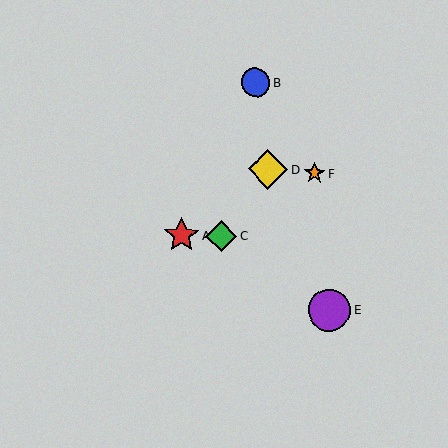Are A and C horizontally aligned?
Yes, both are at y≈235.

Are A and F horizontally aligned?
No, A is at y≈235 and F is at y≈173.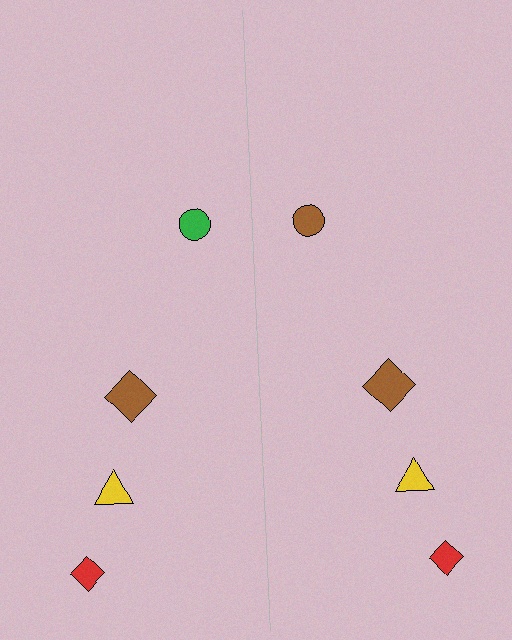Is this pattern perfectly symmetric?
No, the pattern is not perfectly symmetric. The brown circle on the right side breaks the symmetry — its mirror counterpart is green.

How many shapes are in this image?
There are 8 shapes in this image.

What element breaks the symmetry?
The brown circle on the right side breaks the symmetry — its mirror counterpart is green.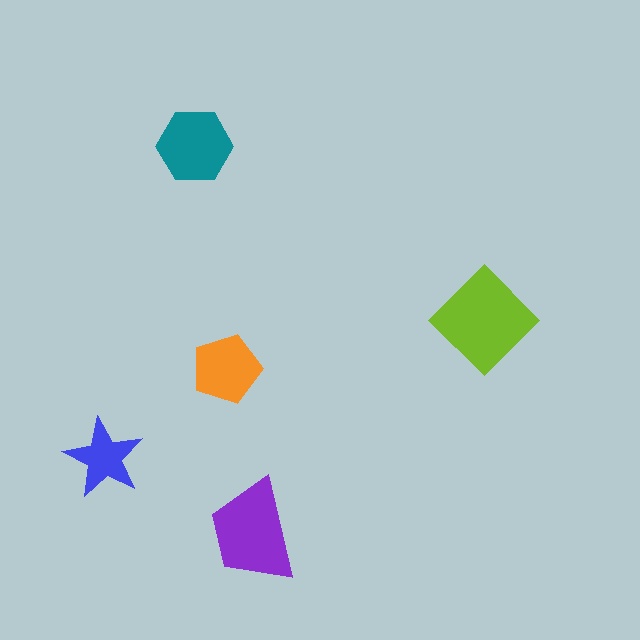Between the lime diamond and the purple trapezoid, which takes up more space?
The lime diamond.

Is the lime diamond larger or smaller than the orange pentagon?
Larger.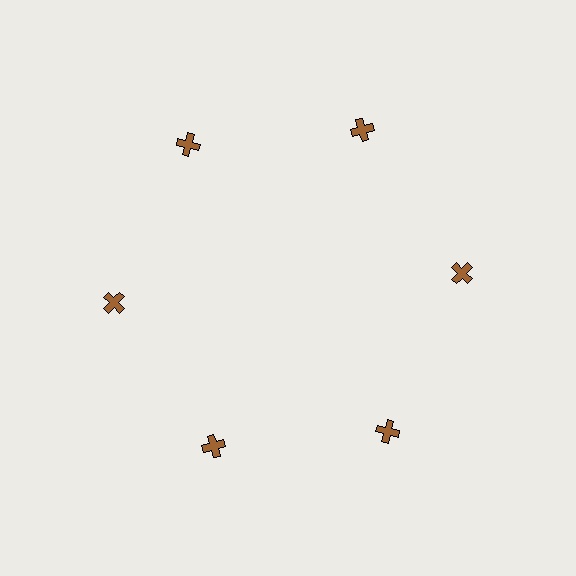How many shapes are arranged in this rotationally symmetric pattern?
There are 6 shapes, arranged in 6 groups of 1.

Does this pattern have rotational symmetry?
Yes, this pattern has 6-fold rotational symmetry. It looks the same after rotating 60 degrees around the center.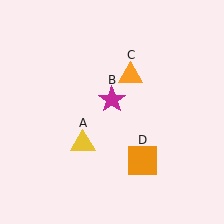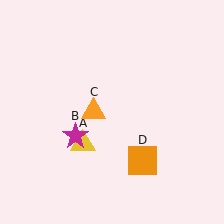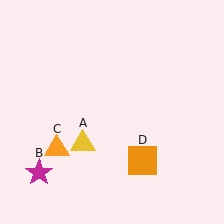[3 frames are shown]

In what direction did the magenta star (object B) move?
The magenta star (object B) moved down and to the left.